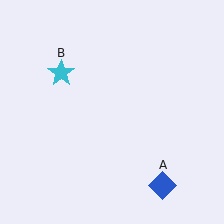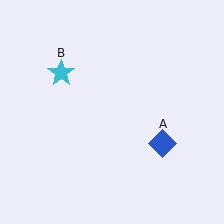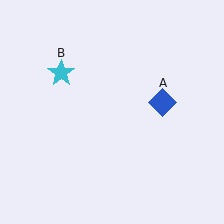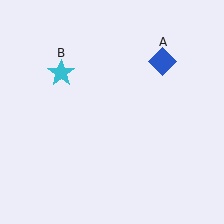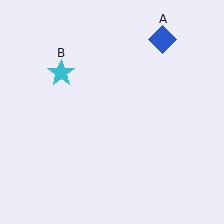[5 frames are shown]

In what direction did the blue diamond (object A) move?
The blue diamond (object A) moved up.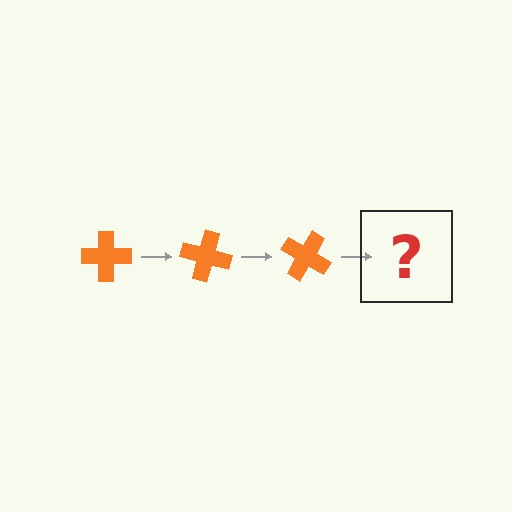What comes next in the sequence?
The next element should be an orange cross rotated 45 degrees.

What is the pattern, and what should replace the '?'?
The pattern is that the cross rotates 15 degrees each step. The '?' should be an orange cross rotated 45 degrees.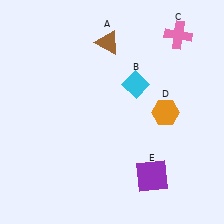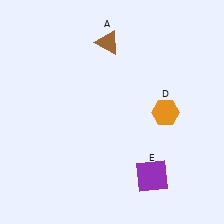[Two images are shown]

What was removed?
The cyan diamond (B), the pink cross (C) were removed in Image 2.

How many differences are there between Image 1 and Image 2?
There are 2 differences between the two images.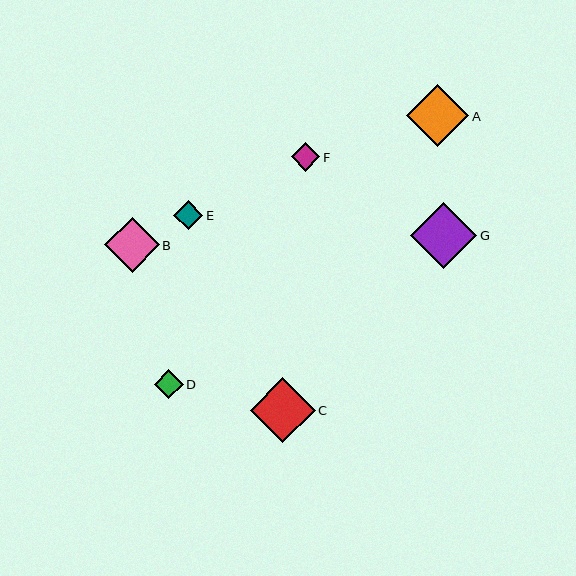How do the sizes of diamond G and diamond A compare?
Diamond G and diamond A are approximately the same size.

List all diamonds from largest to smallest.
From largest to smallest: G, C, A, B, E, D, F.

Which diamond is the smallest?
Diamond F is the smallest with a size of approximately 29 pixels.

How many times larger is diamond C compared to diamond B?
Diamond C is approximately 1.2 times the size of diamond B.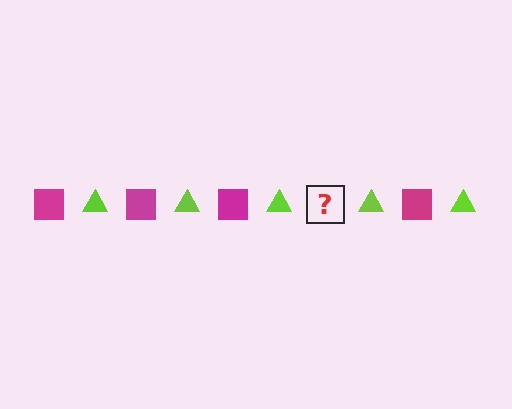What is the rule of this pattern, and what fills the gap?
The rule is that the pattern alternates between magenta square and lime triangle. The gap should be filled with a magenta square.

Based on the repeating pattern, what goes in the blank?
The blank should be a magenta square.